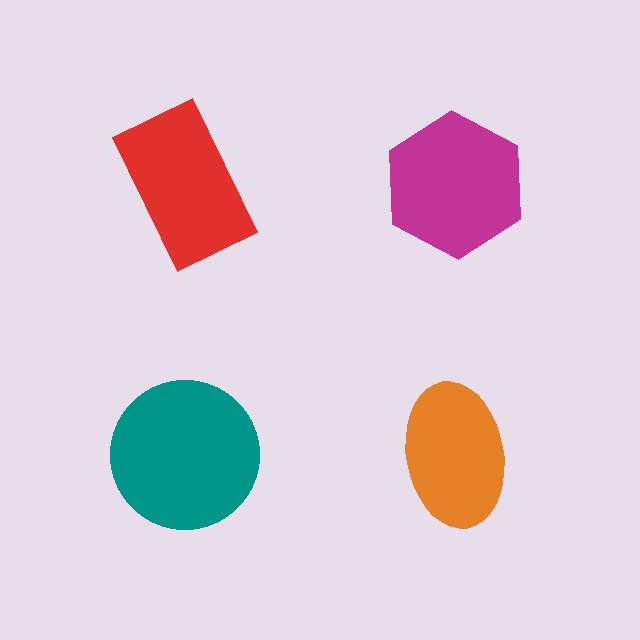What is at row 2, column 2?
An orange ellipse.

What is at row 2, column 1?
A teal circle.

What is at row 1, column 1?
A red rectangle.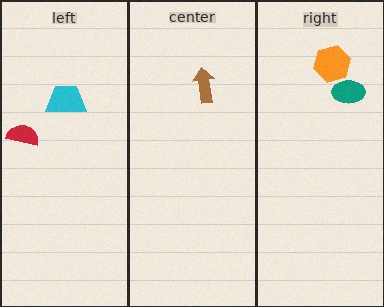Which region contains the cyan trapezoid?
The left region.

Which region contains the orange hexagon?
The right region.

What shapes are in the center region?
The brown arrow.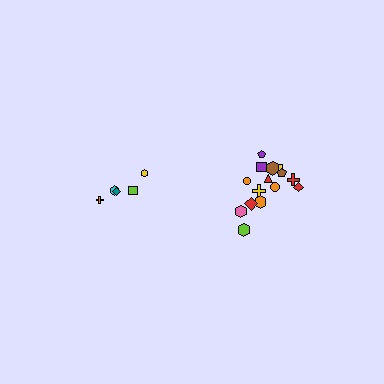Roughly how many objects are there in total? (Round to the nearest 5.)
Roughly 20 objects in total.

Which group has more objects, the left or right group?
The right group.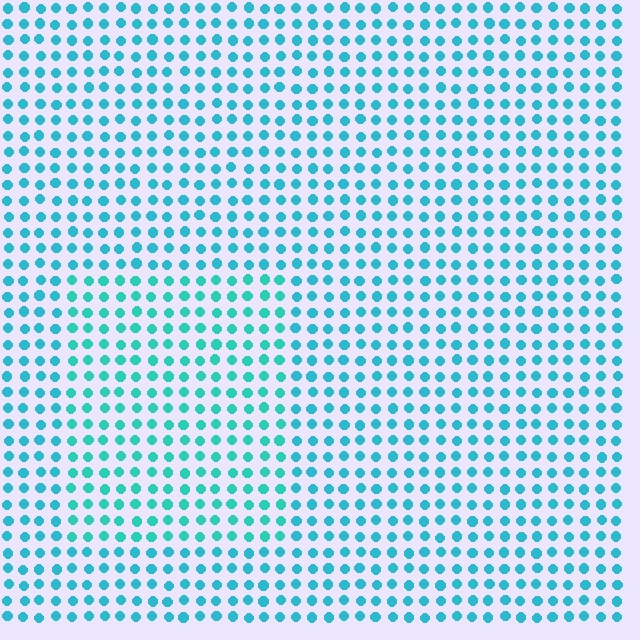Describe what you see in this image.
The image is filled with small cyan elements in a uniform arrangement. A rectangle-shaped region is visible where the elements are tinted to a slightly different hue, forming a subtle color boundary.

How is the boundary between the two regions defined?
The boundary is defined purely by a slight shift in hue (about 18 degrees). Spacing, size, and orientation are identical on both sides.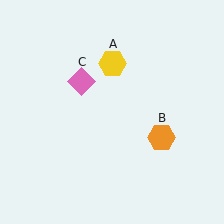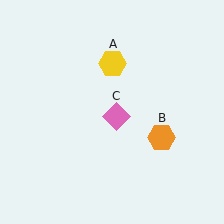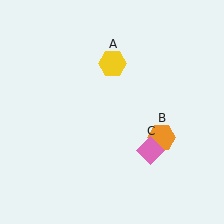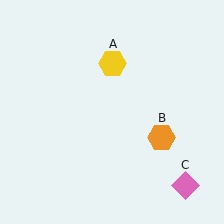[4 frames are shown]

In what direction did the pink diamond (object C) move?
The pink diamond (object C) moved down and to the right.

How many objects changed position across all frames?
1 object changed position: pink diamond (object C).